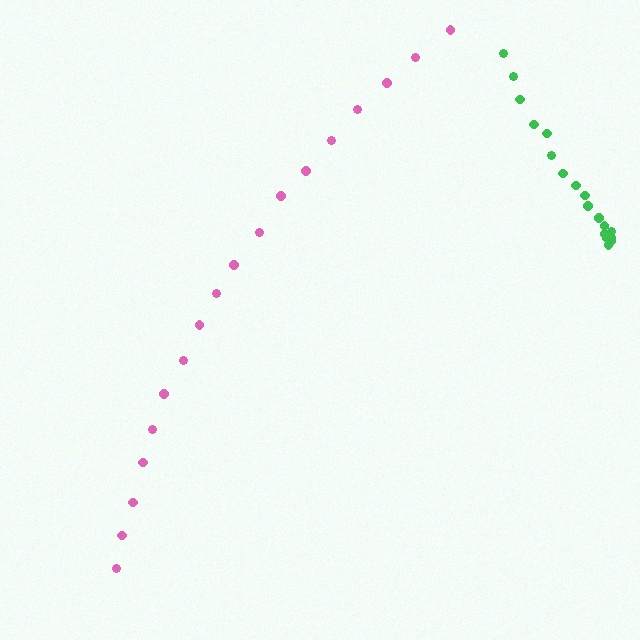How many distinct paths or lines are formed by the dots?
There are 2 distinct paths.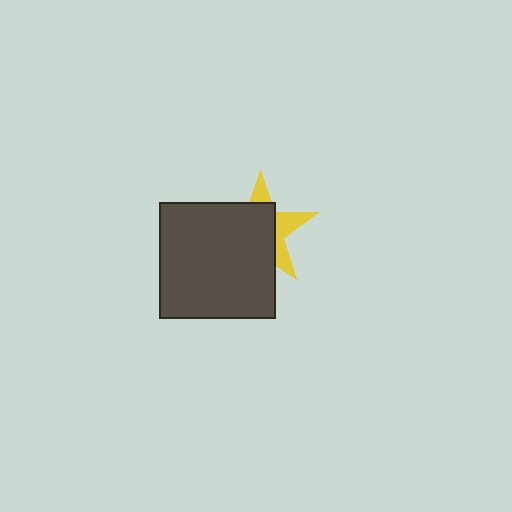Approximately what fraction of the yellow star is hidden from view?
Roughly 65% of the yellow star is hidden behind the dark gray square.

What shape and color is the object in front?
The object in front is a dark gray square.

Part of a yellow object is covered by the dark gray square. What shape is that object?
It is a star.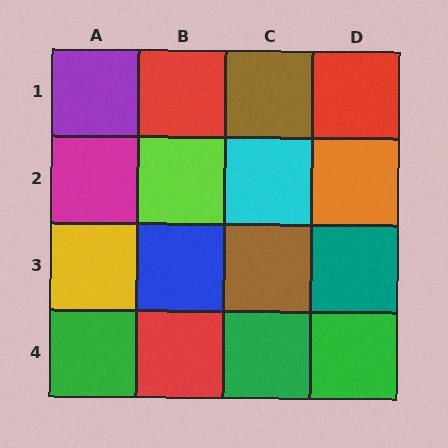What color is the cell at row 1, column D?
Red.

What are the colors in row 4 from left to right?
Green, red, green, green.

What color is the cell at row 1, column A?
Purple.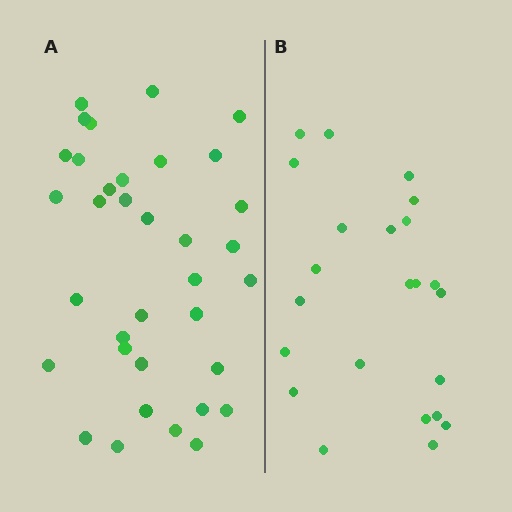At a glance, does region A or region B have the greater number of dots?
Region A (the left region) has more dots.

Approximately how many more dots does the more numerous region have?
Region A has roughly 12 or so more dots than region B.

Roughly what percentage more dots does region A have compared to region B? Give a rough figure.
About 50% more.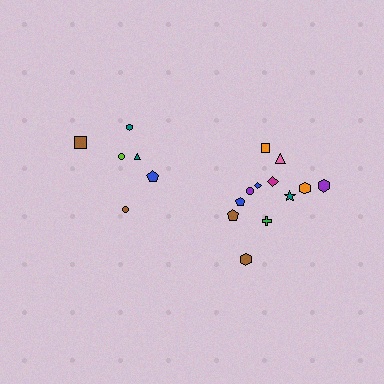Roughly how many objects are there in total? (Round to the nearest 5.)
Roughly 20 objects in total.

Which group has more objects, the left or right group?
The right group.